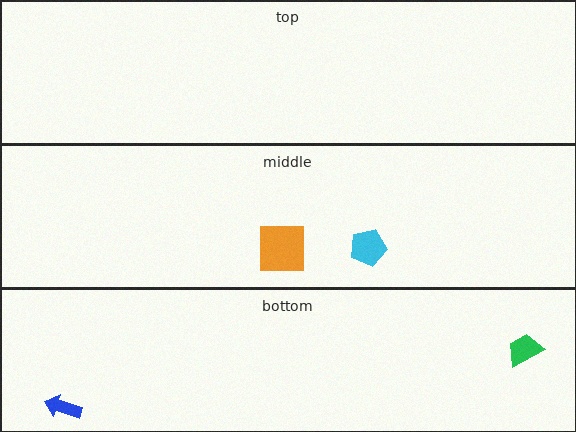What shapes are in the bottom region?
The blue arrow, the green trapezoid.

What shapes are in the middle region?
The cyan pentagon, the orange square.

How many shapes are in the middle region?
2.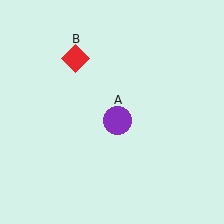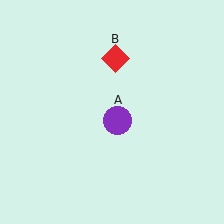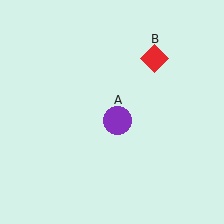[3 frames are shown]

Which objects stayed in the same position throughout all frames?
Purple circle (object A) remained stationary.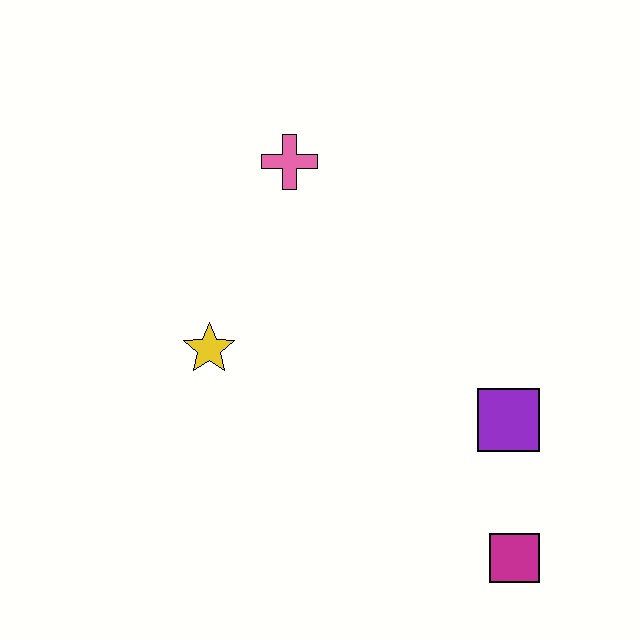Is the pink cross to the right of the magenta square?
No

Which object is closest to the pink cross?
The yellow star is closest to the pink cross.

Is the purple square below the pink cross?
Yes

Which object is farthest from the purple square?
The pink cross is farthest from the purple square.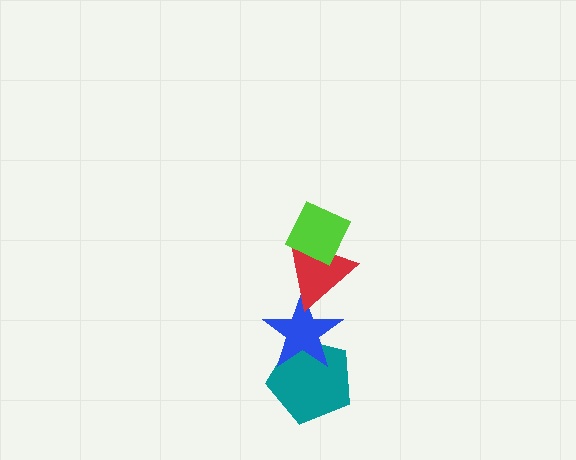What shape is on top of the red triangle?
The lime diamond is on top of the red triangle.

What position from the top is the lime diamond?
The lime diamond is 1st from the top.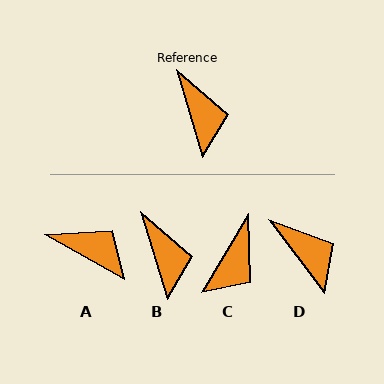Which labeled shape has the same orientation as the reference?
B.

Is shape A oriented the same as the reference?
No, it is off by about 44 degrees.